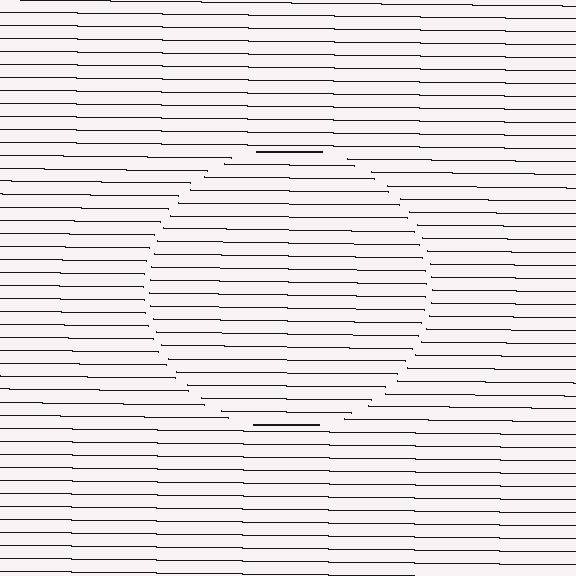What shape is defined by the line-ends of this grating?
An illusory circle. The interior of the shape contains the same grating, shifted by half a period — the contour is defined by the phase discontinuity where line-ends from the inner and outer gratings abut.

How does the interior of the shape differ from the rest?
The interior of the shape contains the same grating, shifted by half a period — the contour is defined by the phase discontinuity where line-ends from the inner and outer gratings abut.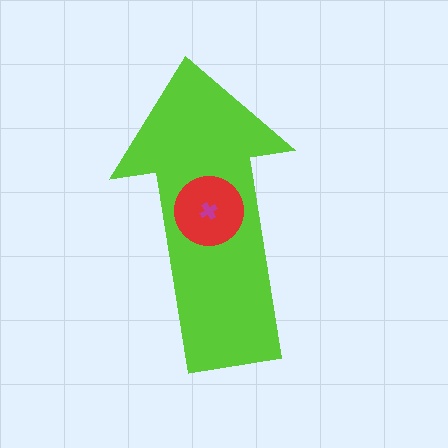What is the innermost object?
The magenta cross.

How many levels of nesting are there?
3.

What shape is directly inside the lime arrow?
The red circle.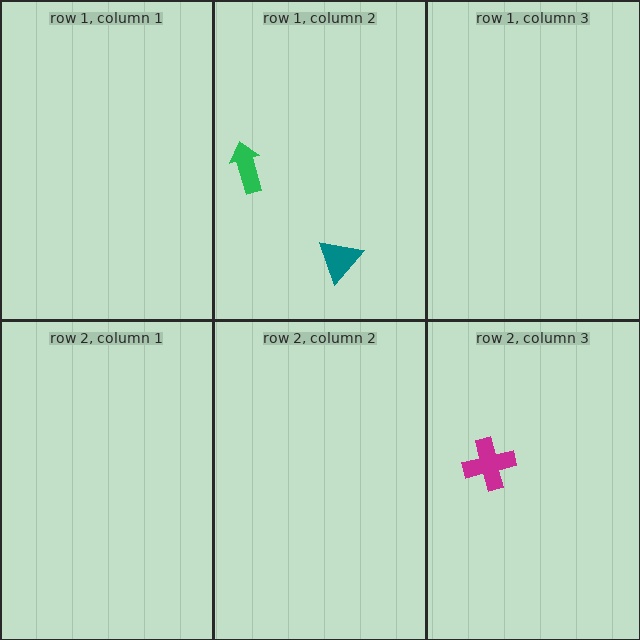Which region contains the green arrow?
The row 1, column 2 region.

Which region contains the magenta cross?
The row 2, column 3 region.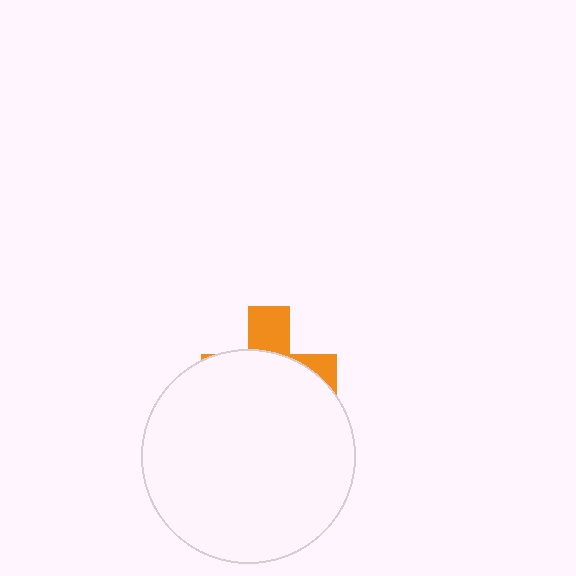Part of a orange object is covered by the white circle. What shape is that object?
It is a cross.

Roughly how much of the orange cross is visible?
A small part of it is visible (roughly 30%).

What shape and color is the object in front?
The object in front is a white circle.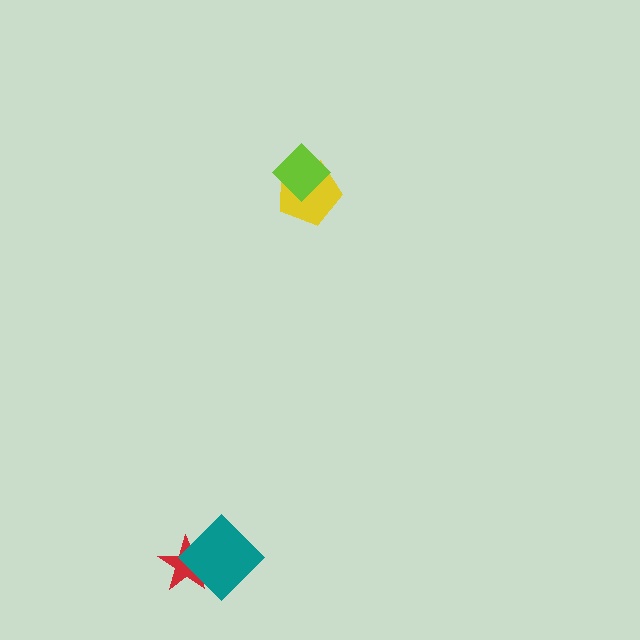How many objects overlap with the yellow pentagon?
1 object overlaps with the yellow pentagon.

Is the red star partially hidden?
Yes, it is partially covered by another shape.